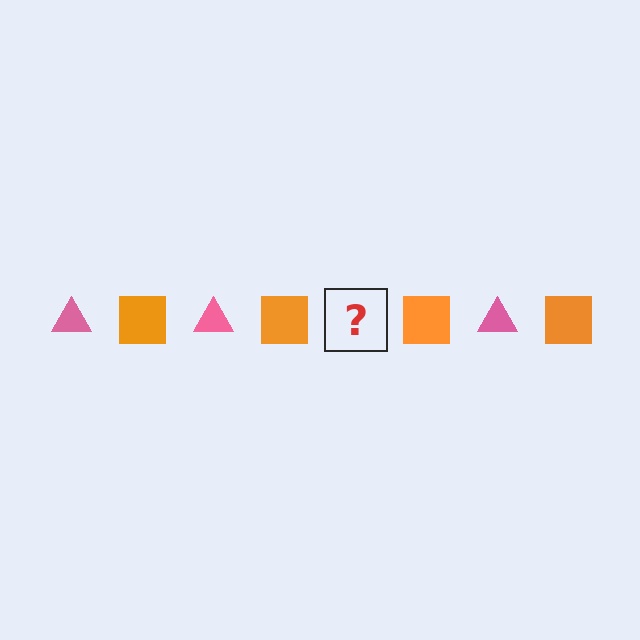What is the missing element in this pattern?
The missing element is a pink triangle.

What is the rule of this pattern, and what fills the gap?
The rule is that the pattern alternates between pink triangle and orange square. The gap should be filled with a pink triangle.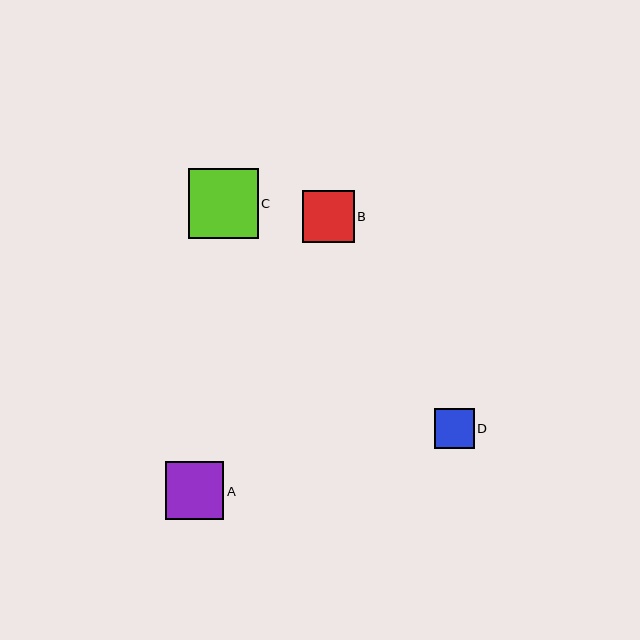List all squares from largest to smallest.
From largest to smallest: C, A, B, D.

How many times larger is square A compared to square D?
Square A is approximately 1.5 times the size of square D.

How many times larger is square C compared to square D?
Square C is approximately 1.7 times the size of square D.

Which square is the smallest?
Square D is the smallest with a size of approximately 40 pixels.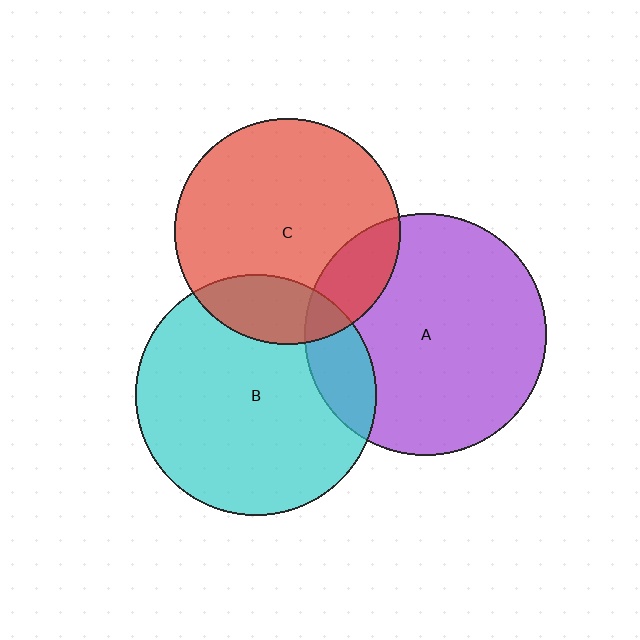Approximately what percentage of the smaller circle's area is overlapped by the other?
Approximately 15%.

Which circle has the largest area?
Circle A (purple).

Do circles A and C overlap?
Yes.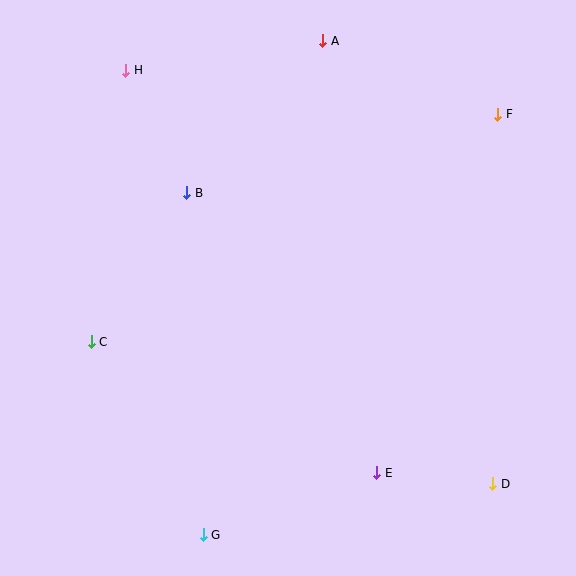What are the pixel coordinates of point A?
Point A is at (323, 41).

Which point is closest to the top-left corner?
Point H is closest to the top-left corner.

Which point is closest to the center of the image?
Point B at (187, 193) is closest to the center.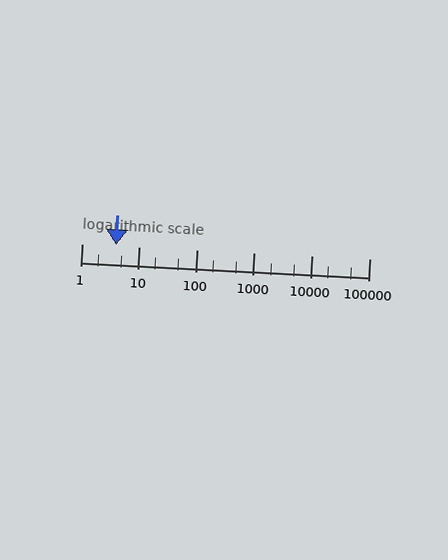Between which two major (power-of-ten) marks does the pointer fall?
The pointer is between 1 and 10.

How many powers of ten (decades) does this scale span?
The scale spans 5 decades, from 1 to 100000.